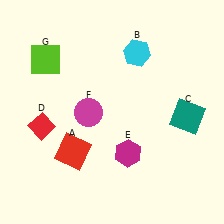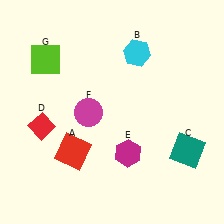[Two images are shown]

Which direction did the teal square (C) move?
The teal square (C) moved down.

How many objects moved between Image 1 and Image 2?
1 object moved between the two images.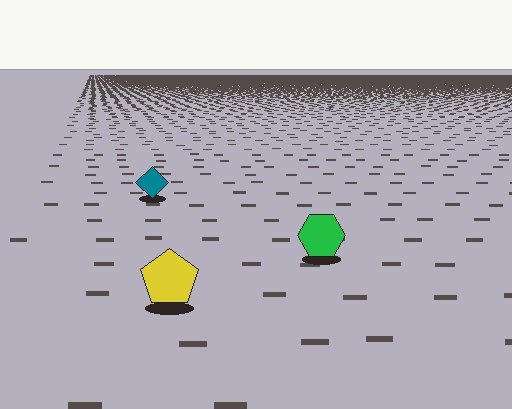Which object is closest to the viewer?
The yellow pentagon is closest. The texture marks near it are larger and more spread out.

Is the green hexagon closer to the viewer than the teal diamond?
Yes. The green hexagon is closer — you can tell from the texture gradient: the ground texture is coarser near it.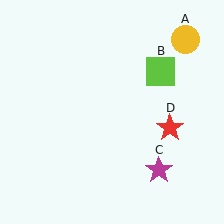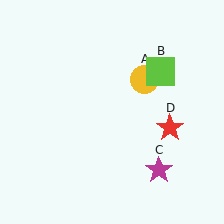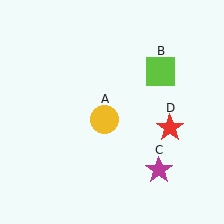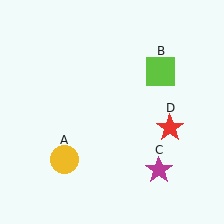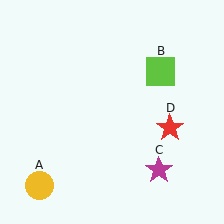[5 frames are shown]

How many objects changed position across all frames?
1 object changed position: yellow circle (object A).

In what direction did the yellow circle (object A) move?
The yellow circle (object A) moved down and to the left.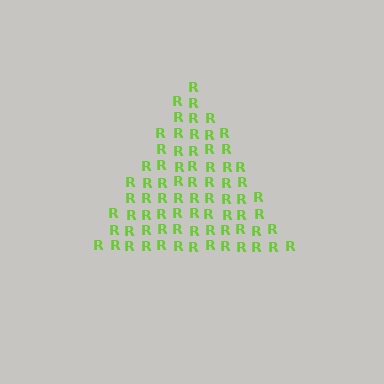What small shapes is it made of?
It is made of small letter R's.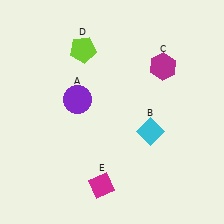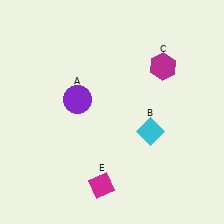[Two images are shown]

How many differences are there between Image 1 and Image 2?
There is 1 difference between the two images.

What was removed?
The lime pentagon (D) was removed in Image 2.